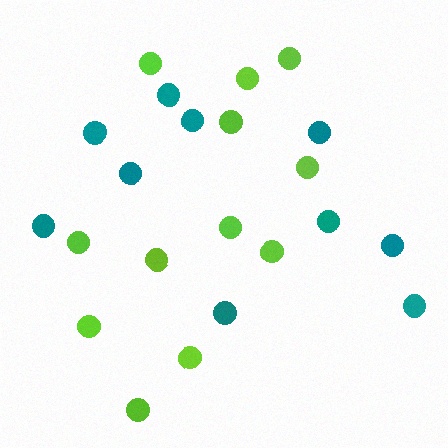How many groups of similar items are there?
There are 2 groups: one group of teal circles (10) and one group of lime circles (12).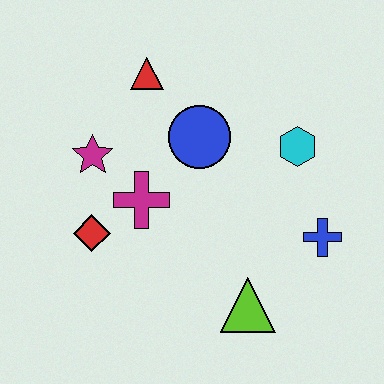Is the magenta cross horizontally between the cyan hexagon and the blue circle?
No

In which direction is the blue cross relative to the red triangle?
The blue cross is to the right of the red triangle.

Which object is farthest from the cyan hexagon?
The red diamond is farthest from the cyan hexagon.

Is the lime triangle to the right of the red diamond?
Yes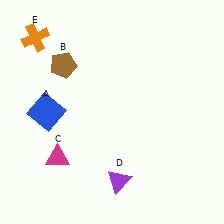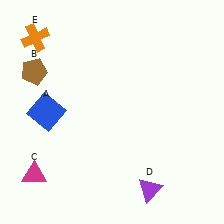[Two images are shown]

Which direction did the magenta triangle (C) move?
The magenta triangle (C) moved left.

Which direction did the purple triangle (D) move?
The purple triangle (D) moved right.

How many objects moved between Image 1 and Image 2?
3 objects moved between the two images.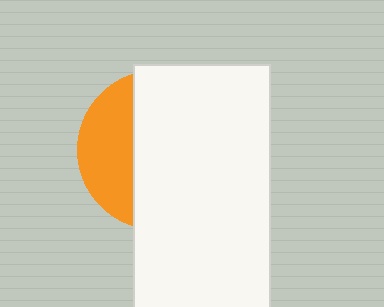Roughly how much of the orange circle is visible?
A small part of it is visible (roughly 31%).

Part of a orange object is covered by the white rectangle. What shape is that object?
It is a circle.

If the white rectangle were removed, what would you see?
You would see the complete orange circle.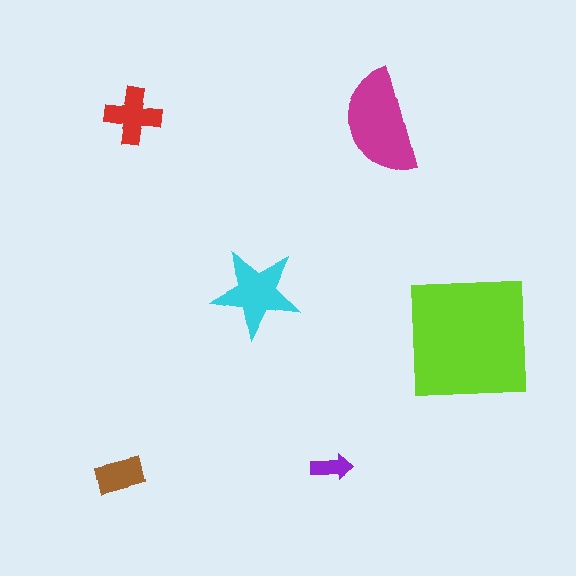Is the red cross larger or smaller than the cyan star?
Smaller.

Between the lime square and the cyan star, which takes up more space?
The lime square.